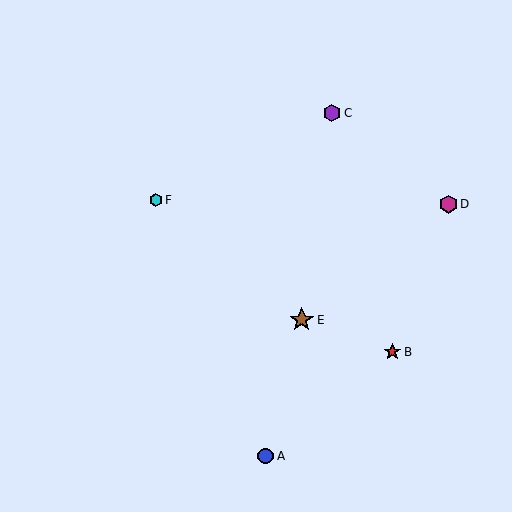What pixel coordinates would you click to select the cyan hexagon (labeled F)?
Click at (156, 200) to select the cyan hexagon F.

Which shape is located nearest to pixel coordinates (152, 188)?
The cyan hexagon (labeled F) at (156, 200) is nearest to that location.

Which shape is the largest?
The brown star (labeled E) is the largest.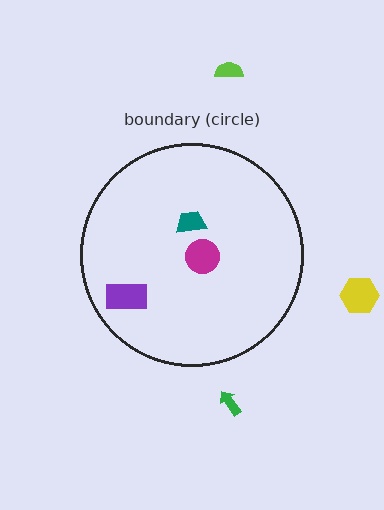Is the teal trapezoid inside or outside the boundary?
Inside.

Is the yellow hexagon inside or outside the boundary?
Outside.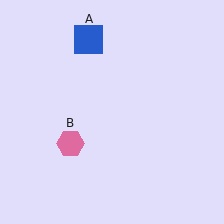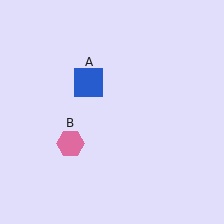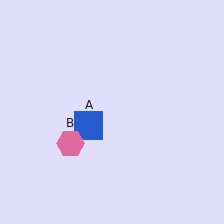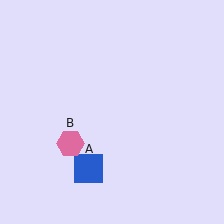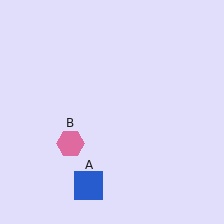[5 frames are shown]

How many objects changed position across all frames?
1 object changed position: blue square (object A).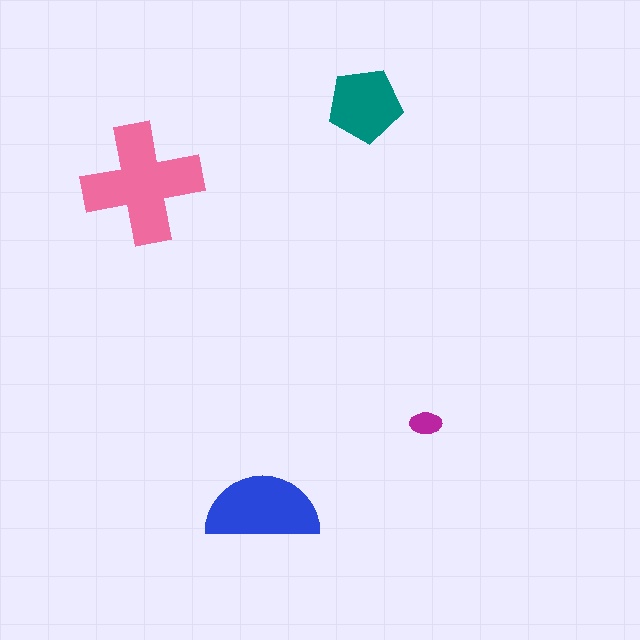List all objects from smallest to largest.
The magenta ellipse, the teal pentagon, the blue semicircle, the pink cross.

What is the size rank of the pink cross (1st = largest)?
1st.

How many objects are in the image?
There are 4 objects in the image.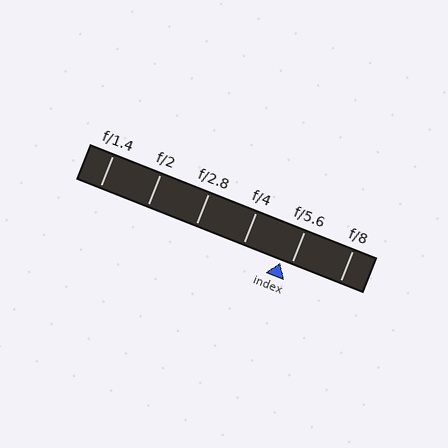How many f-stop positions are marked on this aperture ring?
There are 6 f-stop positions marked.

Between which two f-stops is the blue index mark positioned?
The index mark is between f/4 and f/5.6.